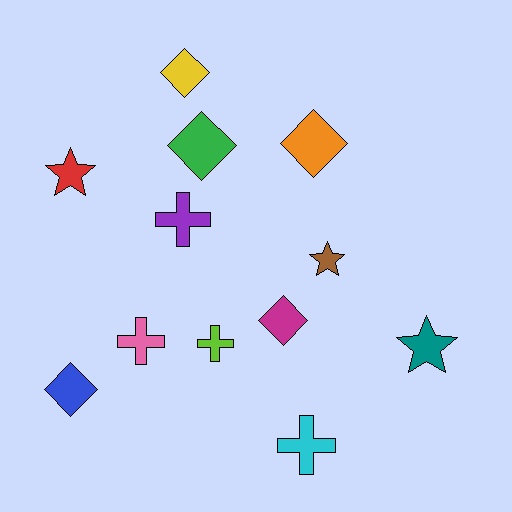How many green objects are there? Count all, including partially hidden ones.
There is 1 green object.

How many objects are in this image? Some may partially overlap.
There are 12 objects.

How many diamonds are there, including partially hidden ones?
There are 5 diamonds.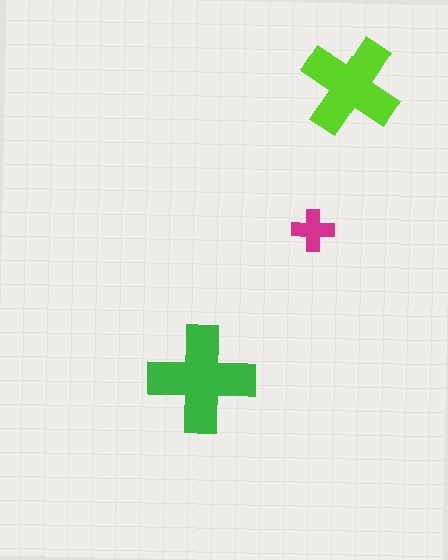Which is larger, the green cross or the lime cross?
The green one.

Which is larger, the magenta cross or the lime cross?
The lime one.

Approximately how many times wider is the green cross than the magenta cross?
About 2.5 times wider.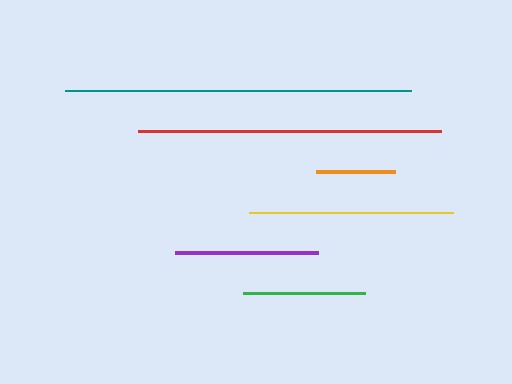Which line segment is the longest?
The teal line is the longest at approximately 346 pixels.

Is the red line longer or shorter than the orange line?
The red line is longer than the orange line.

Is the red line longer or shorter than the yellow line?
The red line is longer than the yellow line.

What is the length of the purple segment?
The purple segment is approximately 143 pixels long.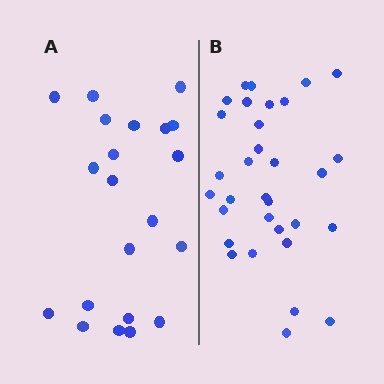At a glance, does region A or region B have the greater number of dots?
Region B (the right region) has more dots.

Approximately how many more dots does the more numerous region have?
Region B has roughly 12 or so more dots than region A.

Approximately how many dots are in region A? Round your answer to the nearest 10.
About 20 dots. (The exact count is 21, which rounds to 20.)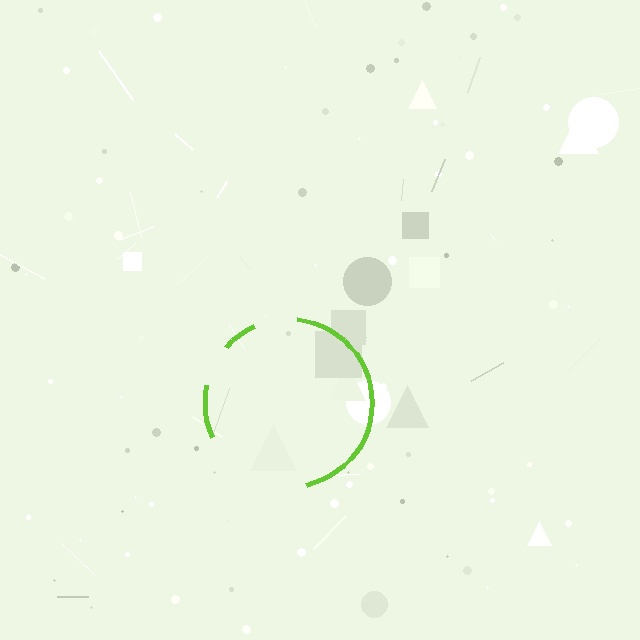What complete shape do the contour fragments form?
The contour fragments form a circle.